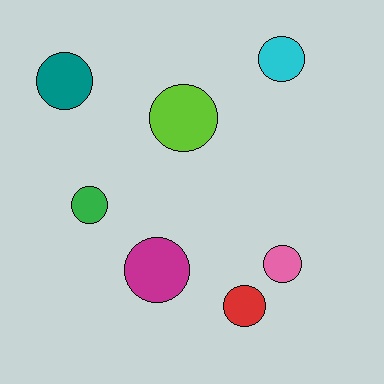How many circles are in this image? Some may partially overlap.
There are 7 circles.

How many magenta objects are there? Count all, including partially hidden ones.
There is 1 magenta object.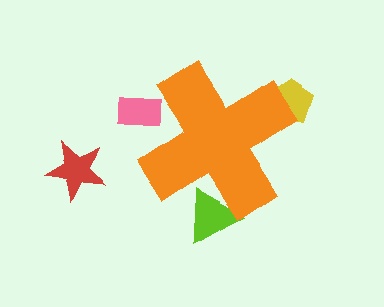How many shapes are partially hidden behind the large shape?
3 shapes are partially hidden.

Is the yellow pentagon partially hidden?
Yes, the yellow pentagon is partially hidden behind the orange cross.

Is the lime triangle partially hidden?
Yes, the lime triangle is partially hidden behind the orange cross.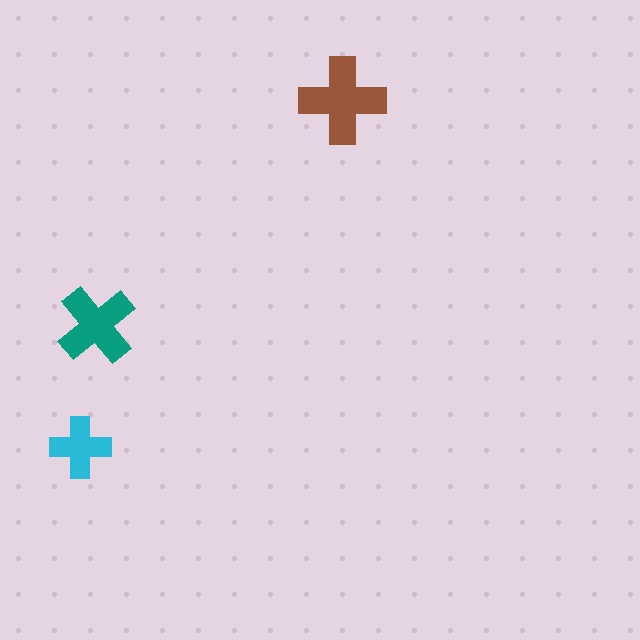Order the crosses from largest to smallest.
the brown one, the teal one, the cyan one.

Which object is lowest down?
The cyan cross is bottommost.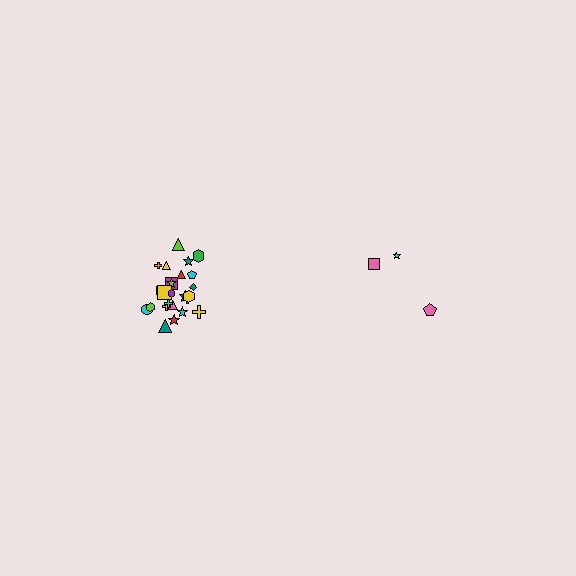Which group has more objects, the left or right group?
The left group.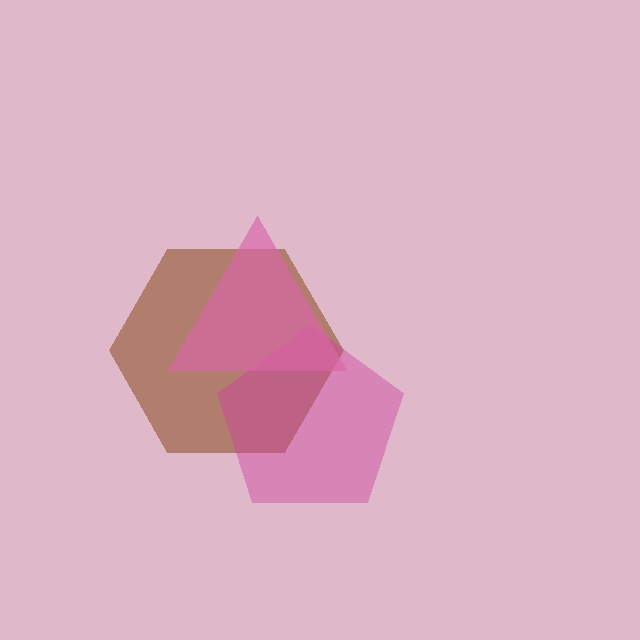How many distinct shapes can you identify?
There are 3 distinct shapes: a brown hexagon, a magenta pentagon, a pink triangle.